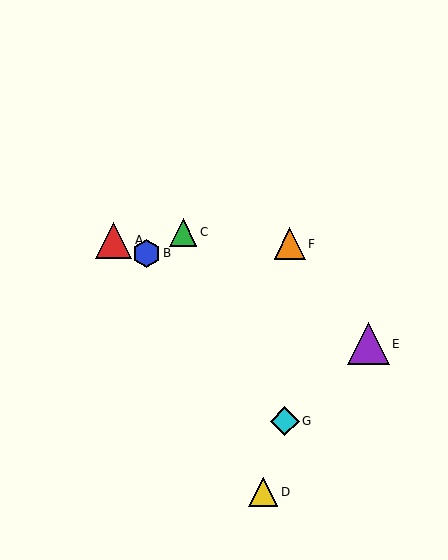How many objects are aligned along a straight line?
3 objects (A, B, E) are aligned along a straight line.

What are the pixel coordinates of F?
Object F is at (290, 244).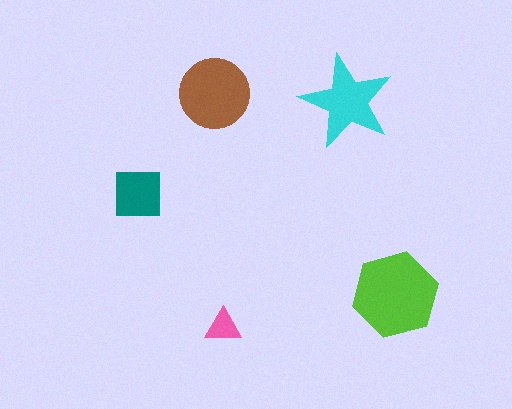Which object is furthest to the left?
The teal square is leftmost.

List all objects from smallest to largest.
The pink triangle, the teal square, the cyan star, the brown circle, the lime hexagon.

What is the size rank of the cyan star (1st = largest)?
3rd.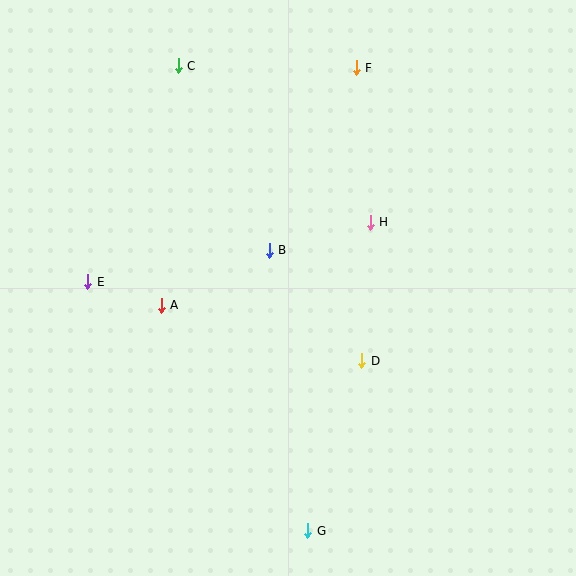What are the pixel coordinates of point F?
Point F is at (356, 68).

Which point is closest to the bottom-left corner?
Point E is closest to the bottom-left corner.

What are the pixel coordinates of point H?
Point H is at (370, 222).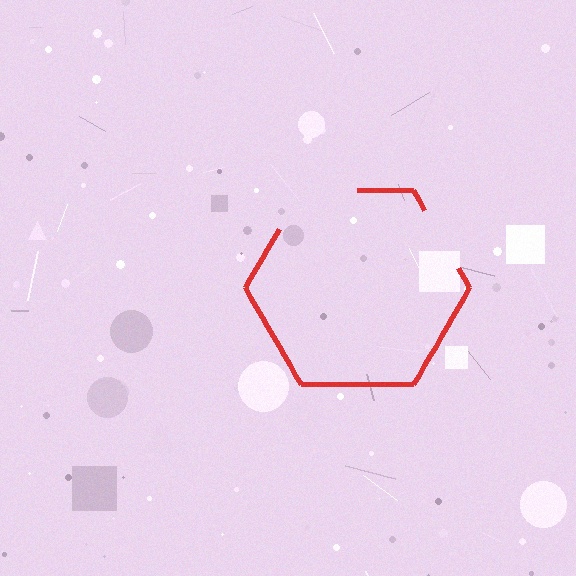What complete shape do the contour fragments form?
The contour fragments form a hexagon.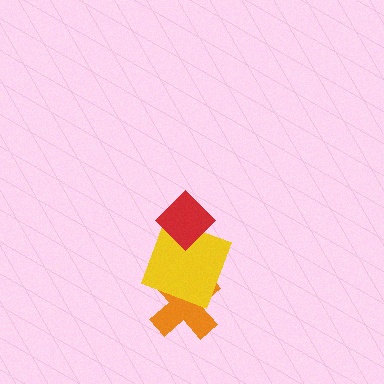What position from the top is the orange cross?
The orange cross is 3rd from the top.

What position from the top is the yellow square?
The yellow square is 2nd from the top.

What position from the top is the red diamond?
The red diamond is 1st from the top.